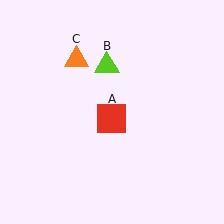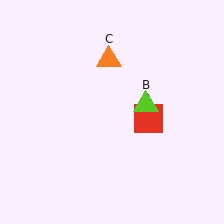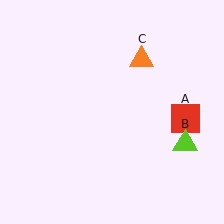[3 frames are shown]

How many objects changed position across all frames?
3 objects changed position: red square (object A), lime triangle (object B), orange triangle (object C).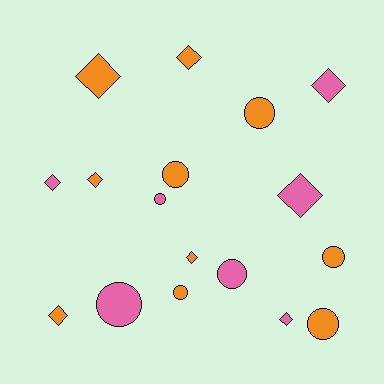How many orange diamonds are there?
There are 5 orange diamonds.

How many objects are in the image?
There are 17 objects.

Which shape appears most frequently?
Diamond, with 9 objects.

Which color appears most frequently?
Orange, with 10 objects.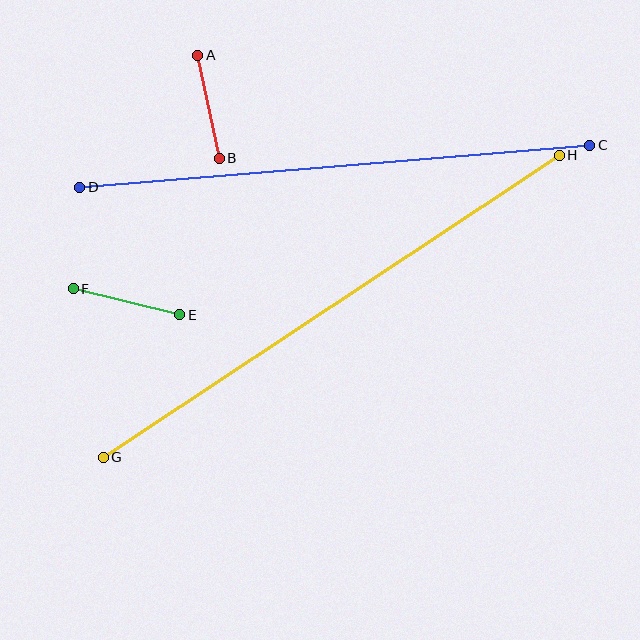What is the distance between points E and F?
The distance is approximately 109 pixels.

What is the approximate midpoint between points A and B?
The midpoint is at approximately (209, 107) pixels.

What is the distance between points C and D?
The distance is approximately 512 pixels.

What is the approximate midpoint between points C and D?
The midpoint is at approximately (335, 166) pixels.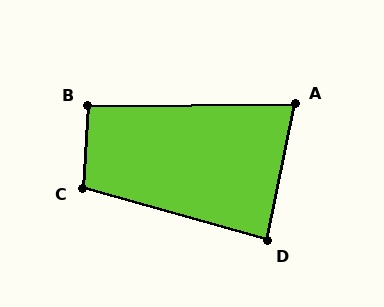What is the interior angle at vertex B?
Approximately 94 degrees (approximately right).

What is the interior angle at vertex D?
Approximately 86 degrees (approximately right).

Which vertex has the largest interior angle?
C, at approximately 102 degrees.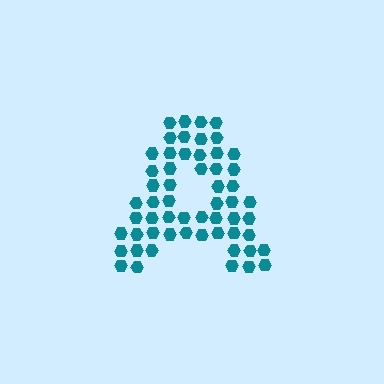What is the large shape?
The large shape is the letter A.